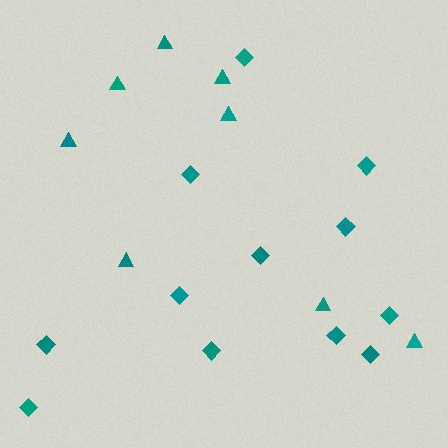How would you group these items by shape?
There are 2 groups: one group of diamonds (12) and one group of triangles (8).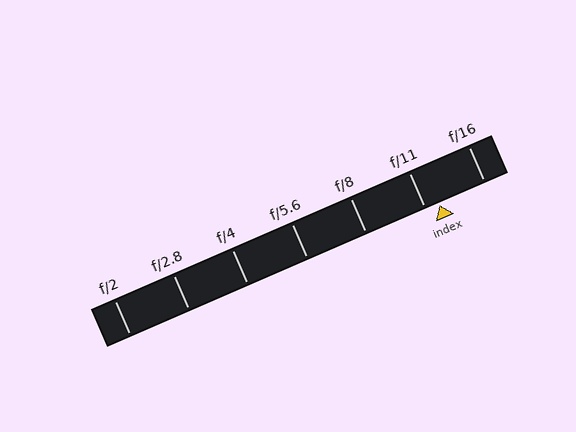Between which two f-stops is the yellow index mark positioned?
The index mark is between f/11 and f/16.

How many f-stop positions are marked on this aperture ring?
There are 7 f-stop positions marked.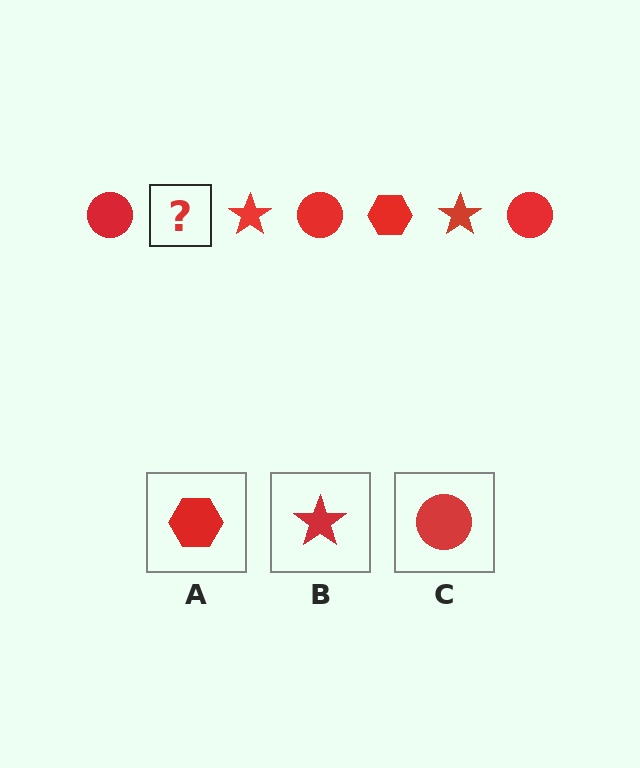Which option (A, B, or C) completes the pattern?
A.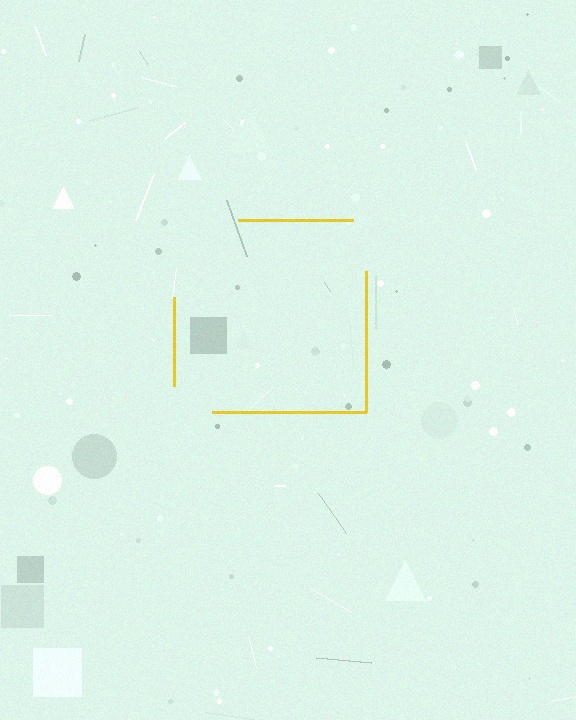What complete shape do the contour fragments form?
The contour fragments form a square.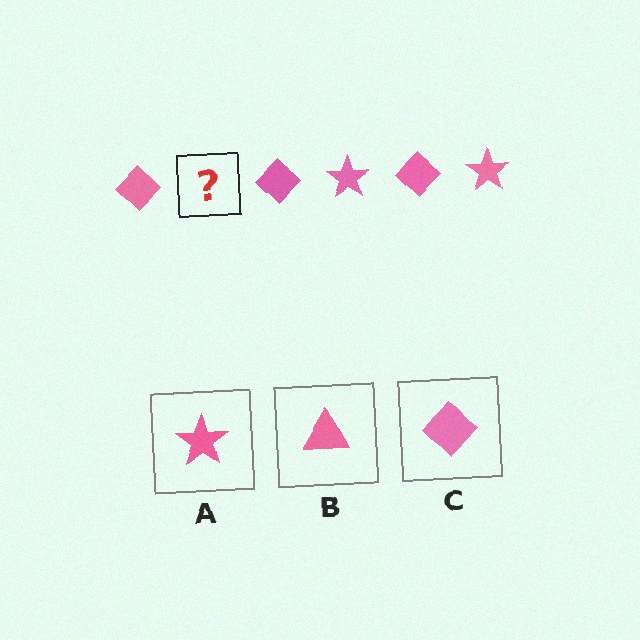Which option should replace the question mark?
Option A.